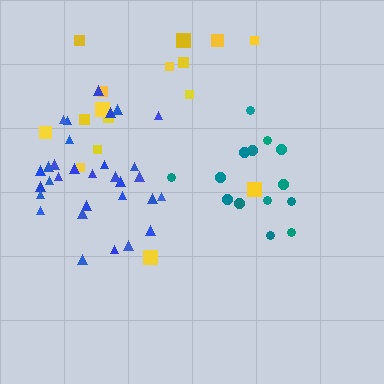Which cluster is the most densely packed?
Blue.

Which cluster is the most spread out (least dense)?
Yellow.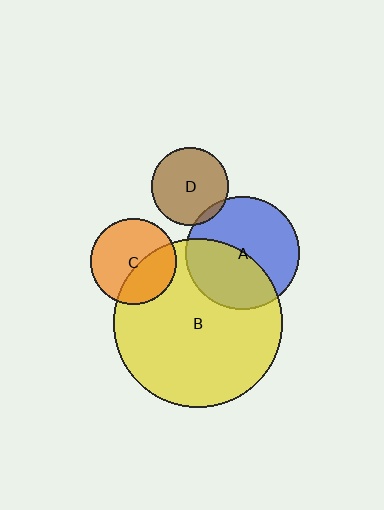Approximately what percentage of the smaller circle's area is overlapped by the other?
Approximately 35%.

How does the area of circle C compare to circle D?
Approximately 1.2 times.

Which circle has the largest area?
Circle B (yellow).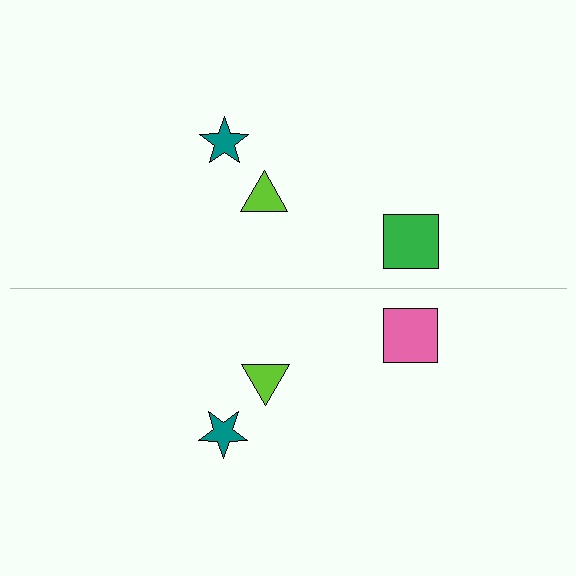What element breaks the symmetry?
The pink square on the bottom side breaks the symmetry — its mirror counterpart is green.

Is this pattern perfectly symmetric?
No, the pattern is not perfectly symmetric. The pink square on the bottom side breaks the symmetry — its mirror counterpart is green.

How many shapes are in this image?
There are 6 shapes in this image.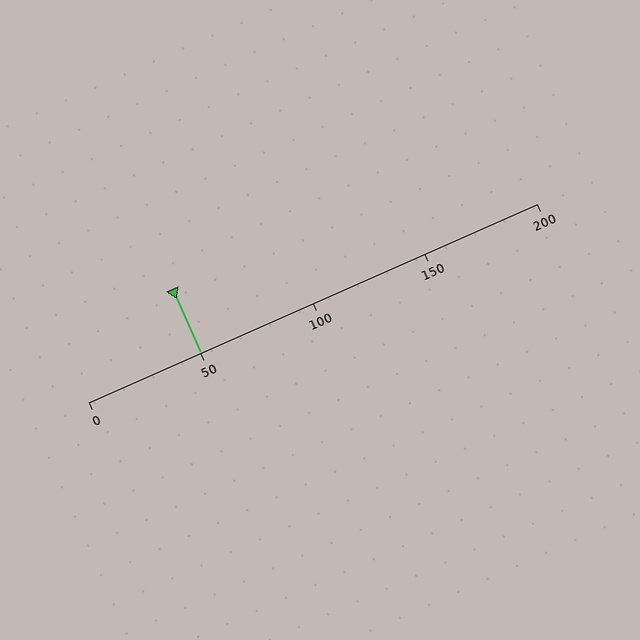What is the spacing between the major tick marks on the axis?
The major ticks are spaced 50 apart.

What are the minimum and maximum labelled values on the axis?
The axis runs from 0 to 200.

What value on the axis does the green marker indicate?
The marker indicates approximately 50.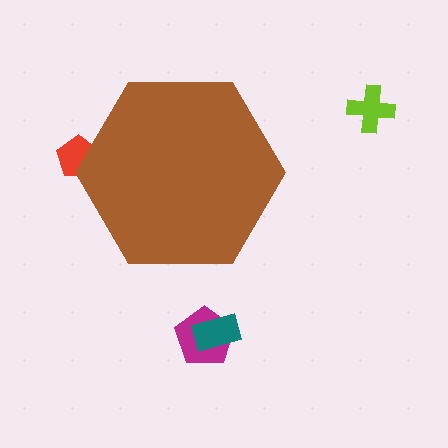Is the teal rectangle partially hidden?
No, the teal rectangle is fully visible.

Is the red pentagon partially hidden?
Yes, the red pentagon is partially hidden behind the brown hexagon.